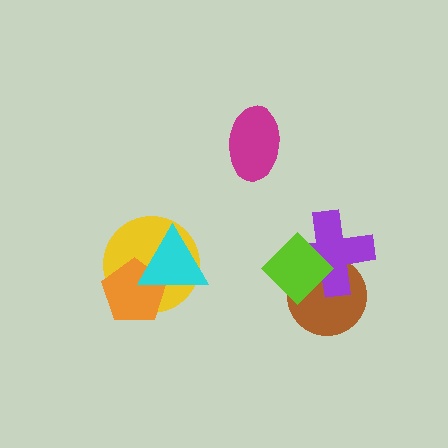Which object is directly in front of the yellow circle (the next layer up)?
The orange pentagon is directly in front of the yellow circle.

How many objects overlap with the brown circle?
2 objects overlap with the brown circle.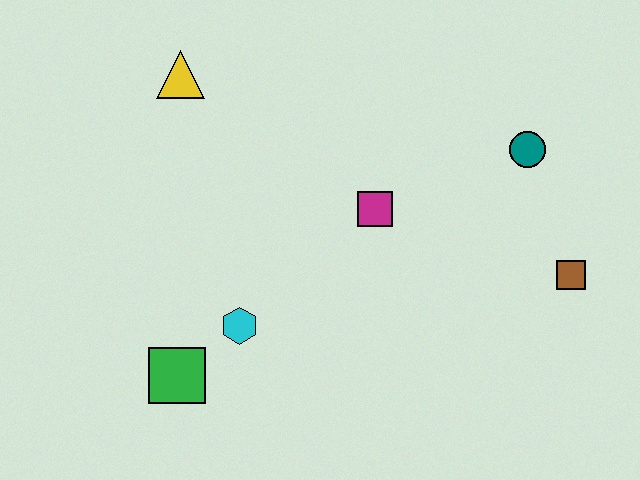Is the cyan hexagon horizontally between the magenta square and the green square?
Yes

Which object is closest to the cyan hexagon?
The green square is closest to the cyan hexagon.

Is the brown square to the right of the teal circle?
Yes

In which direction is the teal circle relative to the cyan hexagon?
The teal circle is to the right of the cyan hexagon.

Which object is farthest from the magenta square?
The green square is farthest from the magenta square.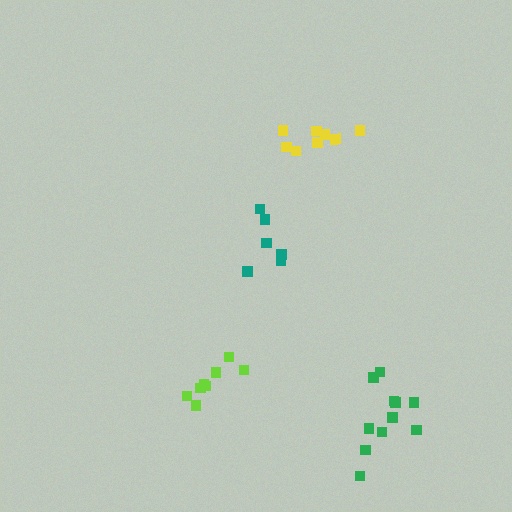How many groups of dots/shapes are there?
There are 4 groups.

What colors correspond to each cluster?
The clusters are colored: yellow, teal, green, lime.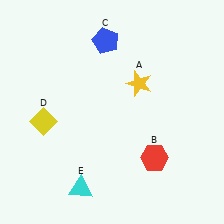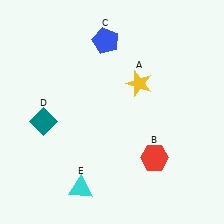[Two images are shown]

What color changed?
The diamond (D) changed from yellow in Image 1 to teal in Image 2.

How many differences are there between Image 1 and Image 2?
There is 1 difference between the two images.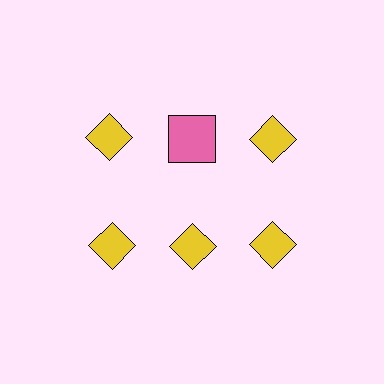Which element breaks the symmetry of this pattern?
The pink square in the top row, second from left column breaks the symmetry. All other shapes are yellow diamonds.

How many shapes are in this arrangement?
There are 6 shapes arranged in a grid pattern.